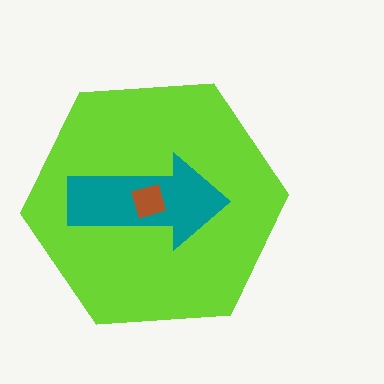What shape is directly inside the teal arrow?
The brown square.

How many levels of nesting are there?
3.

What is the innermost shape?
The brown square.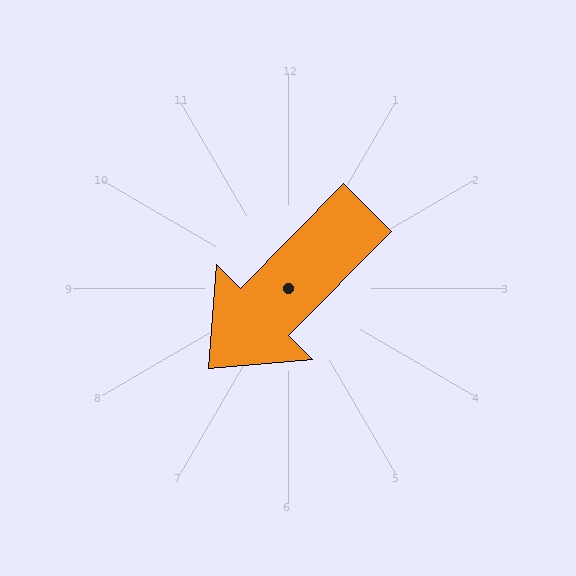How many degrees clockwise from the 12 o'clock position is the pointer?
Approximately 225 degrees.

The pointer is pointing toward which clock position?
Roughly 7 o'clock.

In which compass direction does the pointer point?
Southwest.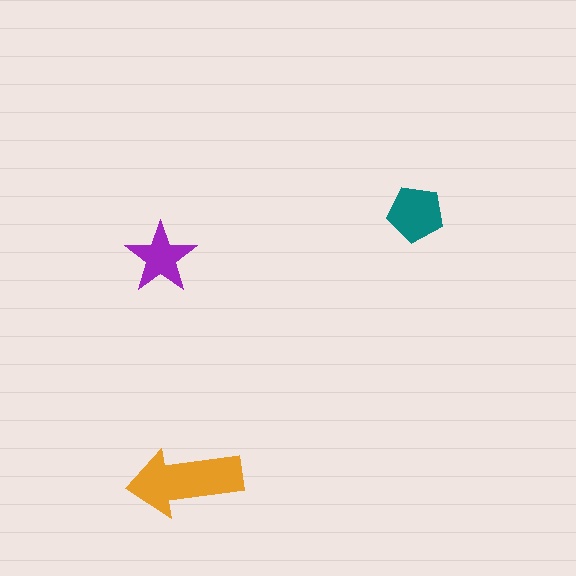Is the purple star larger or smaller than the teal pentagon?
Smaller.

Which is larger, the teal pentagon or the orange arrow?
The orange arrow.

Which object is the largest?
The orange arrow.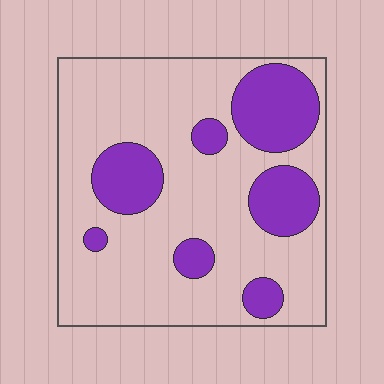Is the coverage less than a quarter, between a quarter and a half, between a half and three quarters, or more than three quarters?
Between a quarter and a half.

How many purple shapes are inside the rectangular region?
7.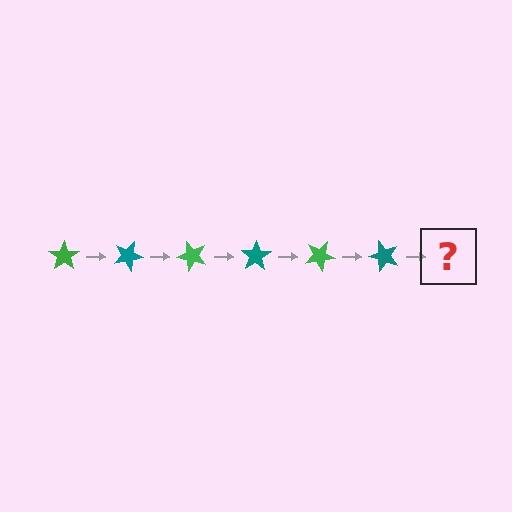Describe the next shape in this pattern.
It should be a green star, rotated 150 degrees from the start.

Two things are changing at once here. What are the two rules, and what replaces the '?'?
The two rules are that it rotates 25 degrees each step and the color cycles through green and teal. The '?' should be a green star, rotated 150 degrees from the start.